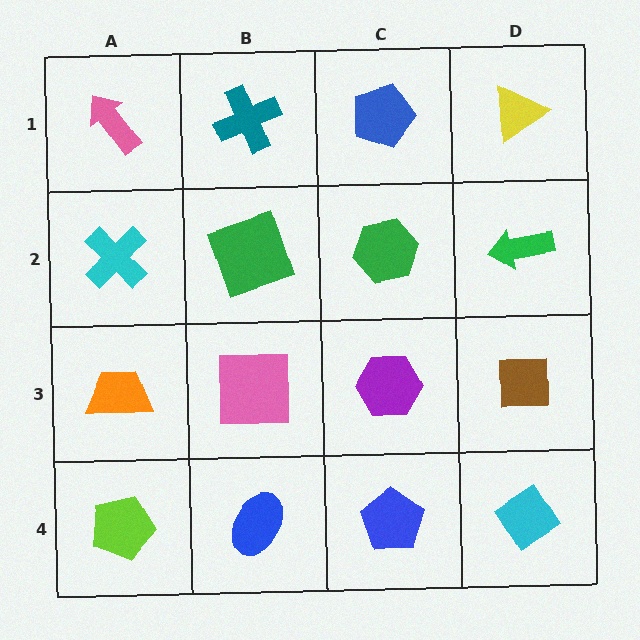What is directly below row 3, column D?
A cyan diamond.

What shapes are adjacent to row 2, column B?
A teal cross (row 1, column B), a pink square (row 3, column B), a cyan cross (row 2, column A), a green hexagon (row 2, column C).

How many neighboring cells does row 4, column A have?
2.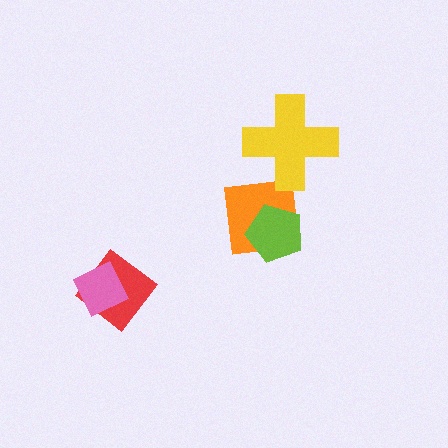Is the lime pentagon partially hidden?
No, no other shape covers it.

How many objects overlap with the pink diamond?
1 object overlaps with the pink diamond.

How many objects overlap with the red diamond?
1 object overlaps with the red diamond.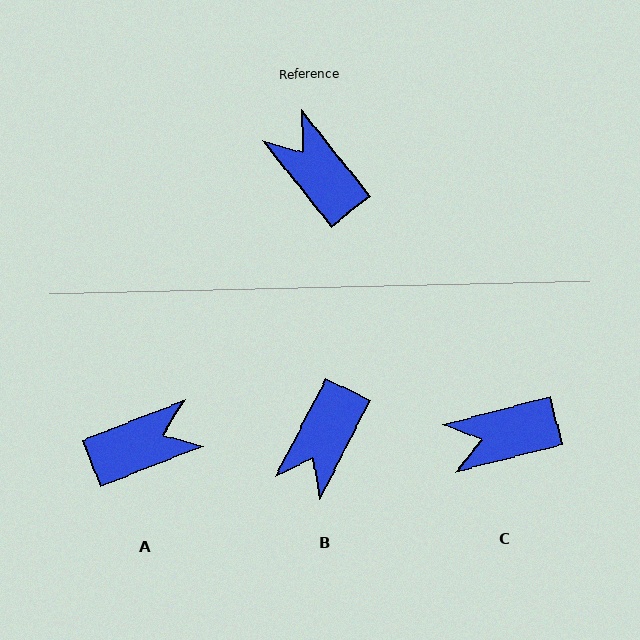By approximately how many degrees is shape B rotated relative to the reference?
Approximately 114 degrees counter-clockwise.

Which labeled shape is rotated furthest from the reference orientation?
B, about 114 degrees away.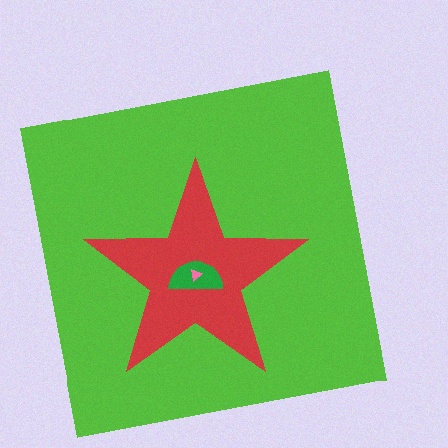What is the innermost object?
The pink triangle.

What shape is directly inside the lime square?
The red star.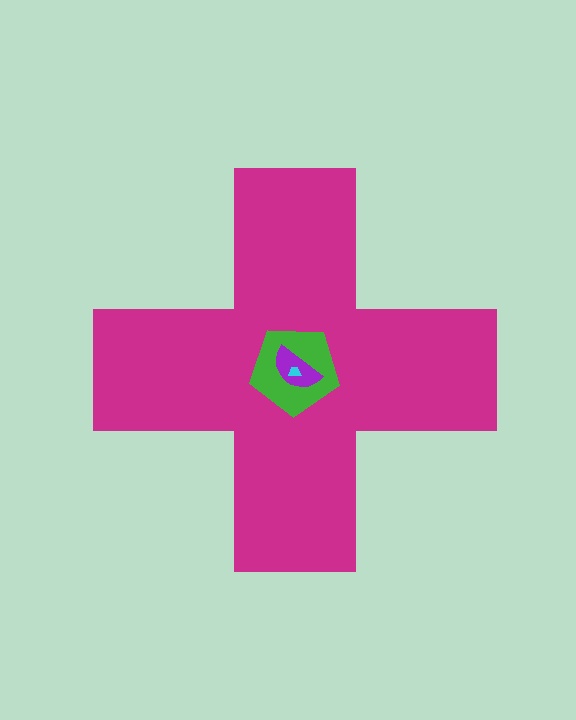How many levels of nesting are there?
4.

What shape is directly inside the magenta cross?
The green pentagon.